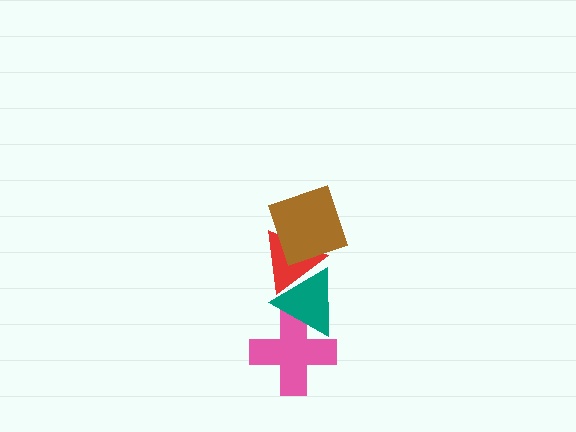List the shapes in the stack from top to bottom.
From top to bottom: the brown square, the red triangle, the teal triangle, the pink cross.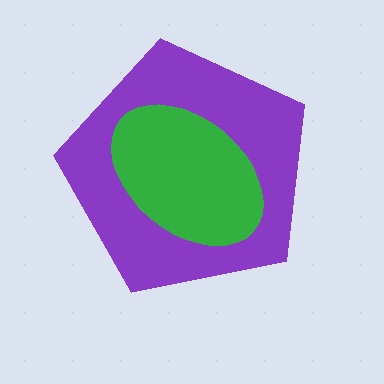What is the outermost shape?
The purple pentagon.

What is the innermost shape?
The green ellipse.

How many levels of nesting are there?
2.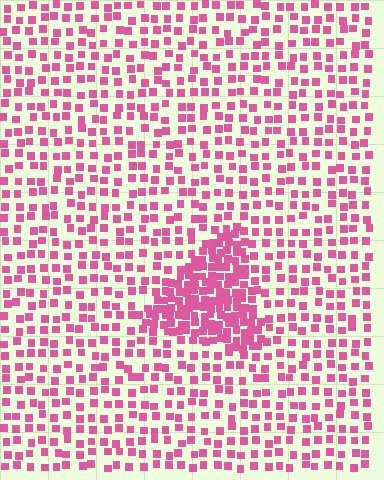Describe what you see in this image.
The image contains small pink elements arranged at two different densities. A triangle-shaped region is visible where the elements are more densely packed than the surrounding area.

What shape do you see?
I see a triangle.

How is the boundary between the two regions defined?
The boundary is defined by a change in element density (approximately 2.4x ratio). All elements are the same color, size, and shape.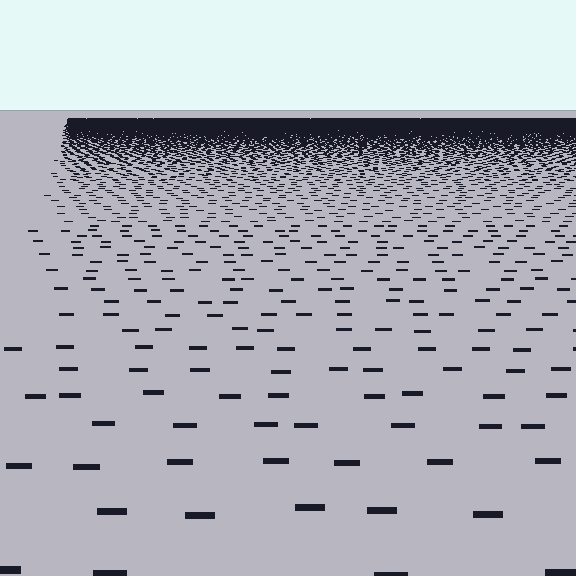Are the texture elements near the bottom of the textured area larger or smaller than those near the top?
Larger. Near the bottom, elements are closer to the viewer and appear at a bigger on-screen size.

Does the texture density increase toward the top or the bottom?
Density increases toward the top.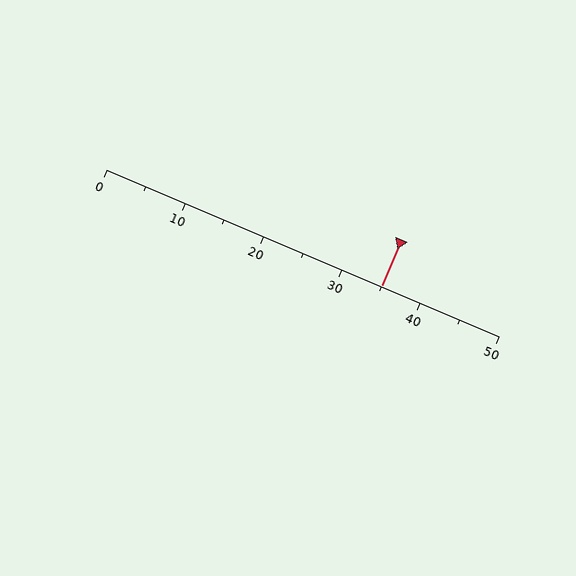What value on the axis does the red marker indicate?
The marker indicates approximately 35.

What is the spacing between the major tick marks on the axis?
The major ticks are spaced 10 apart.